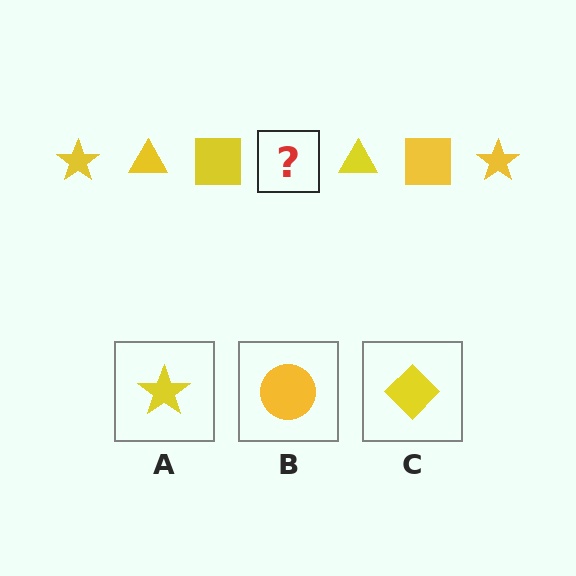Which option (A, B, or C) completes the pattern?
A.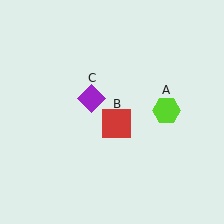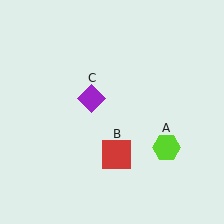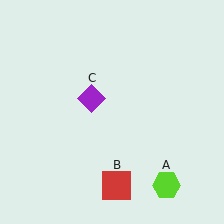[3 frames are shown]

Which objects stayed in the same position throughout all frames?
Purple diamond (object C) remained stationary.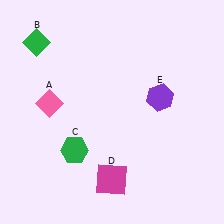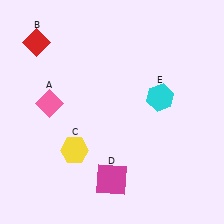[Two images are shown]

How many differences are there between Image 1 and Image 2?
There are 3 differences between the two images.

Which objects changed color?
B changed from green to red. C changed from green to yellow. E changed from purple to cyan.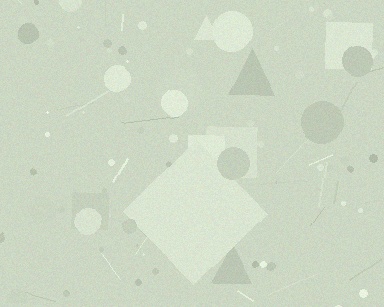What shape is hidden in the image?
A diamond is hidden in the image.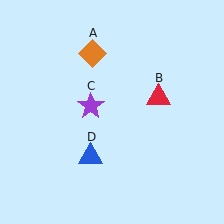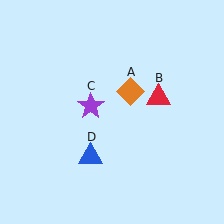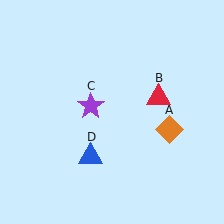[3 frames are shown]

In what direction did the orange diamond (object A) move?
The orange diamond (object A) moved down and to the right.